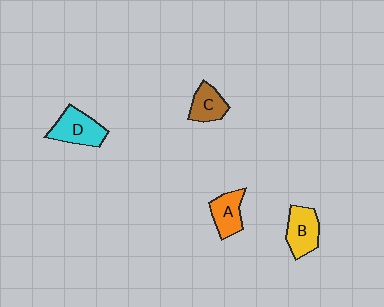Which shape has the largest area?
Shape D (cyan).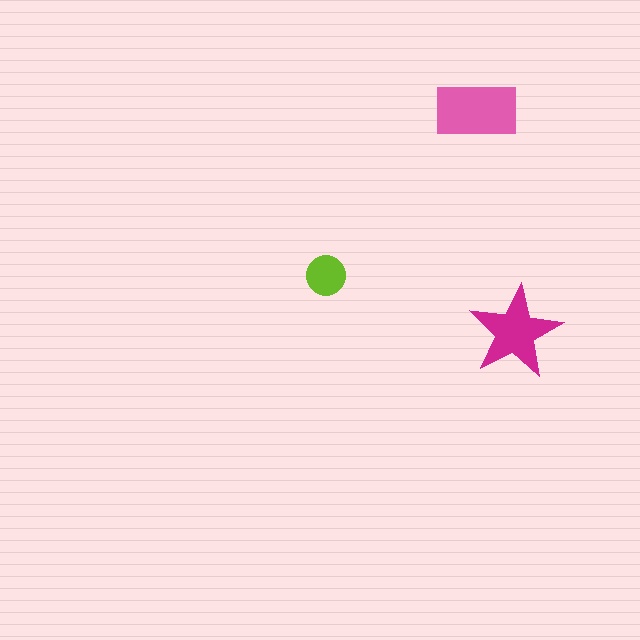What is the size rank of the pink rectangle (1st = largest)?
1st.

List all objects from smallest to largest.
The lime circle, the magenta star, the pink rectangle.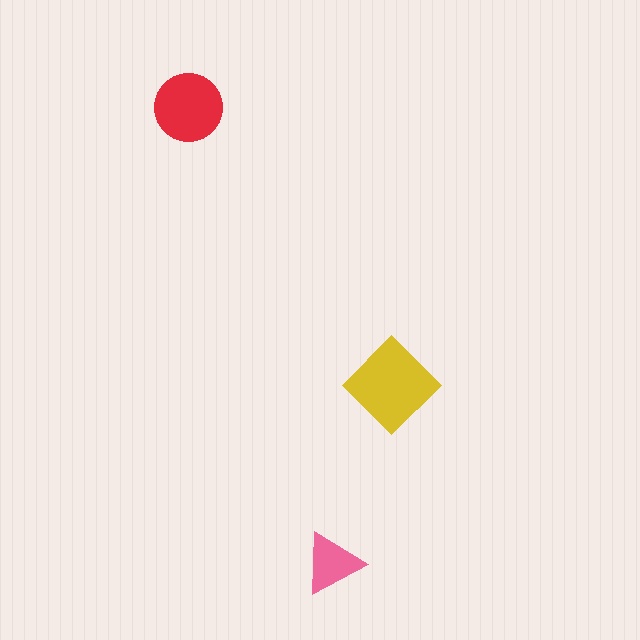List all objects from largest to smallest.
The yellow diamond, the red circle, the pink triangle.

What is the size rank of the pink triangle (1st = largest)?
3rd.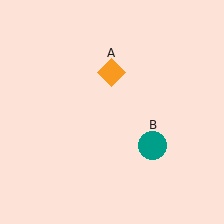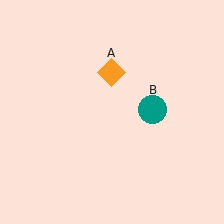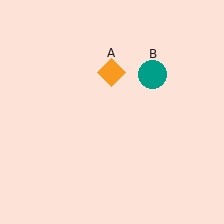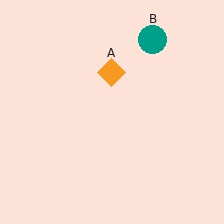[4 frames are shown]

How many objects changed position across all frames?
1 object changed position: teal circle (object B).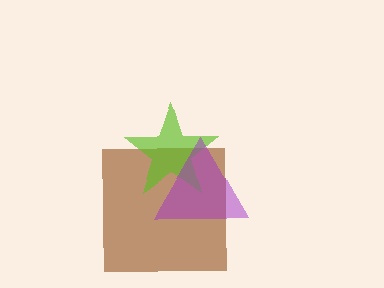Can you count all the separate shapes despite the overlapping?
Yes, there are 3 separate shapes.